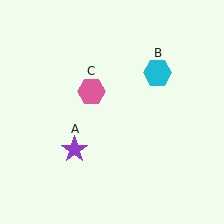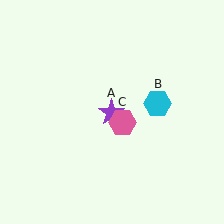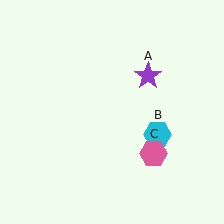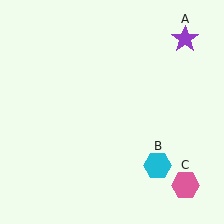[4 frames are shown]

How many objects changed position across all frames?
3 objects changed position: purple star (object A), cyan hexagon (object B), pink hexagon (object C).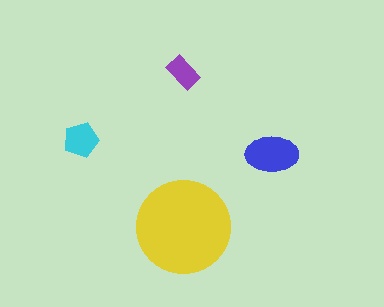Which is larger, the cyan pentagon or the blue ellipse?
The blue ellipse.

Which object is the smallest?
The purple rectangle.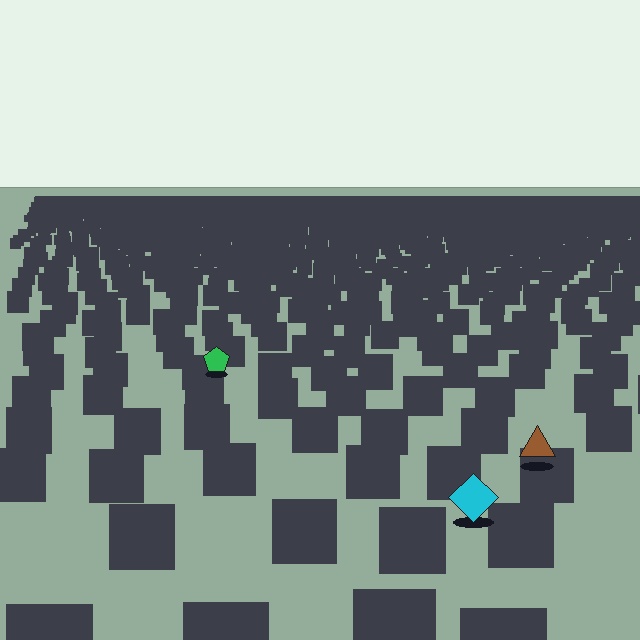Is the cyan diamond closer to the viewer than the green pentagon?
Yes. The cyan diamond is closer — you can tell from the texture gradient: the ground texture is coarser near it.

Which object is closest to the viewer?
The cyan diamond is closest. The texture marks near it are larger and more spread out.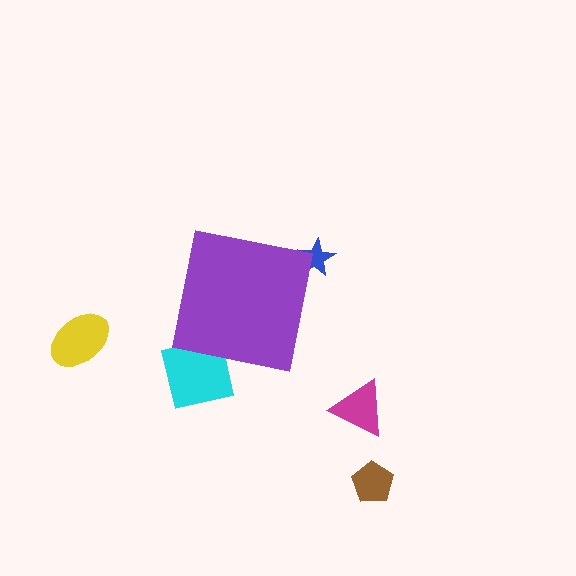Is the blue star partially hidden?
Yes, the blue star is partially hidden behind the purple square.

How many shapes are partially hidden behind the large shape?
2 shapes are partially hidden.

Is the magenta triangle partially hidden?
No, the magenta triangle is fully visible.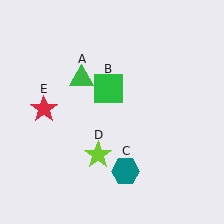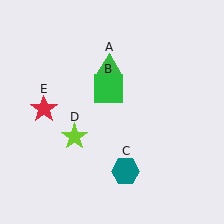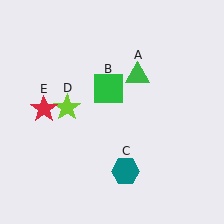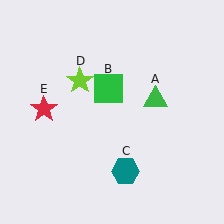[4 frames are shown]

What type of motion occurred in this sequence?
The green triangle (object A), lime star (object D) rotated clockwise around the center of the scene.